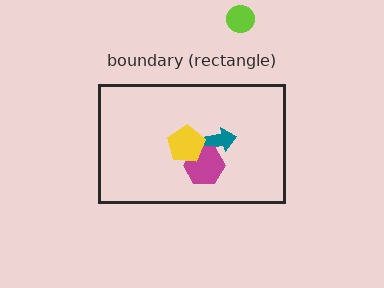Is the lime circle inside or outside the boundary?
Outside.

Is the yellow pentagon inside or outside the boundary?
Inside.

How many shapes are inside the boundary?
3 inside, 1 outside.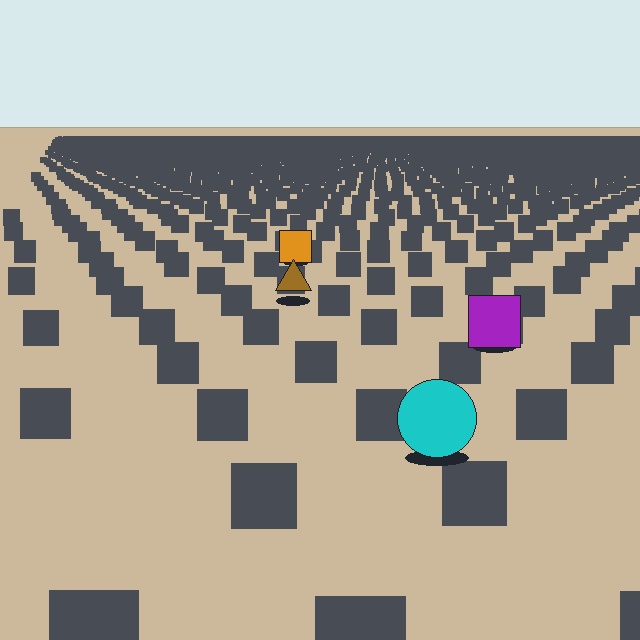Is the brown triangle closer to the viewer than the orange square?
Yes. The brown triangle is closer — you can tell from the texture gradient: the ground texture is coarser near it.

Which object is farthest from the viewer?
The orange square is farthest from the viewer. It appears smaller and the ground texture around it is denser.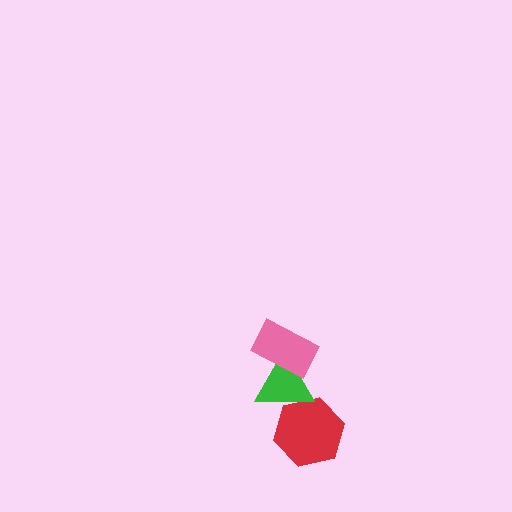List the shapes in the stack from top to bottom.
From top to bottom: the pink rectangle, the green triangle, the red hexagon.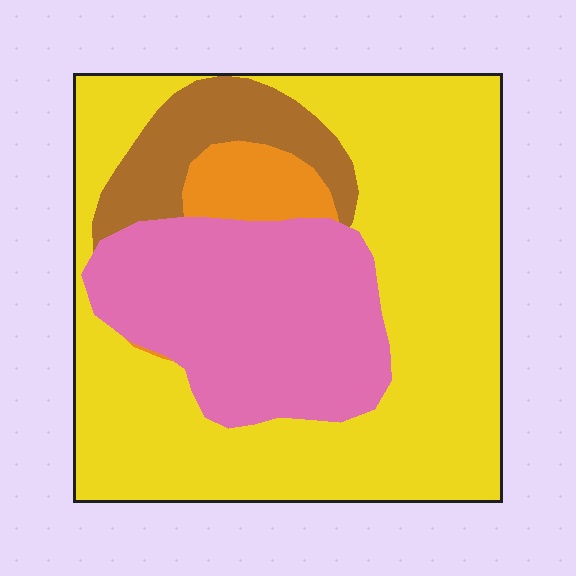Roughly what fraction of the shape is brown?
Brown takes up about one tenth (1/10) of the shape.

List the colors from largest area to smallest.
From largest to smallest: yellow, pink, brown, orange.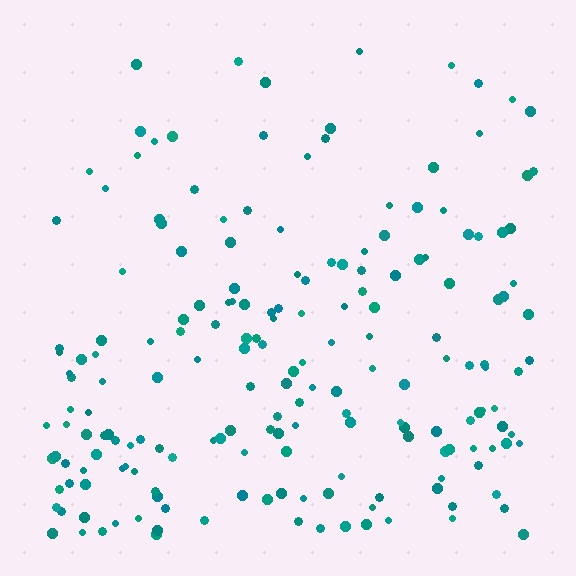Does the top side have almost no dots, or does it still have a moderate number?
Still a moderate number, just noticeably fewer than the bottom.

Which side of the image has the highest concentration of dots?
The bottom.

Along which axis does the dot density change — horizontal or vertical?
Vertical.